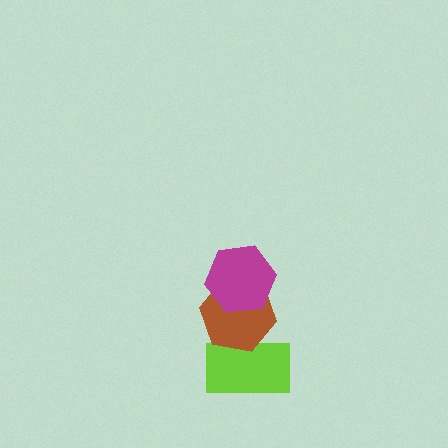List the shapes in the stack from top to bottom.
From top to bottom: the magenta hexagon, the brown hexagon, the lime rectangle.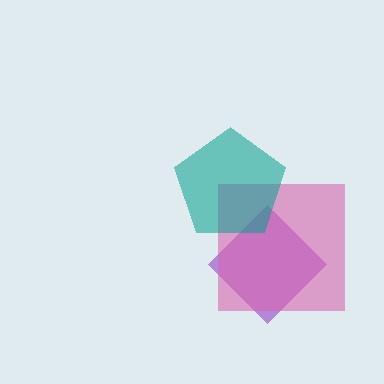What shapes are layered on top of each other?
The layered shapes are: a purple diamond, a pink square, a teal pentagon.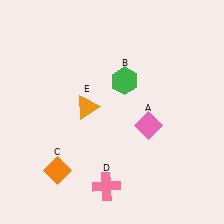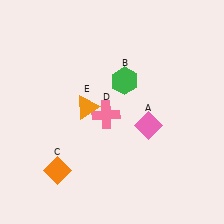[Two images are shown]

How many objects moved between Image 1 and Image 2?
1 object moved between the two images.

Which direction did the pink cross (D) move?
The pink cross (D) moved up.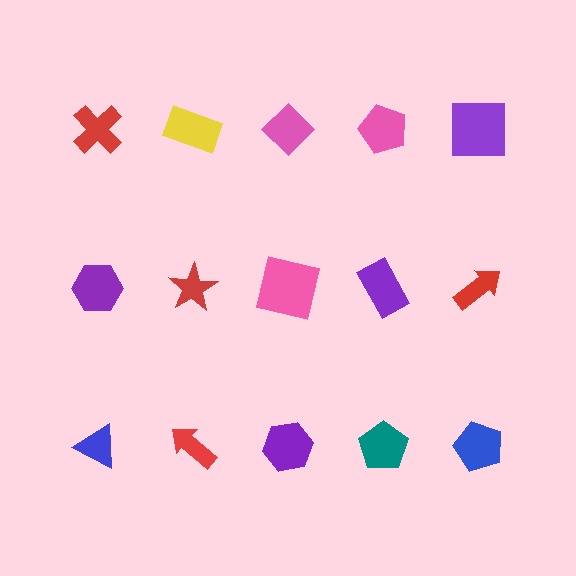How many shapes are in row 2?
5 shapes.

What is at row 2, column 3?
A pink square.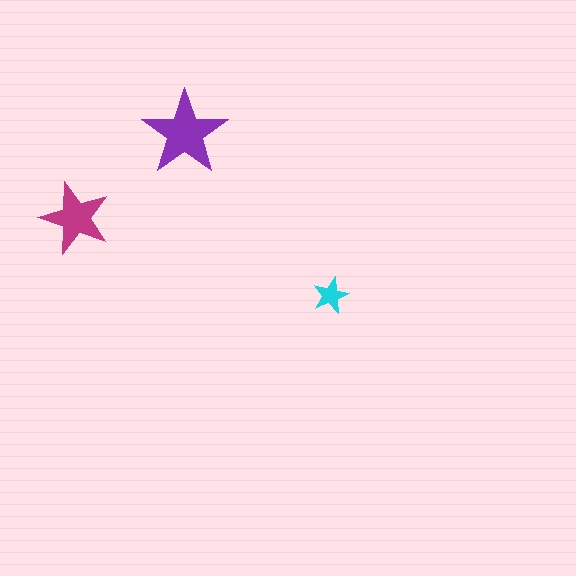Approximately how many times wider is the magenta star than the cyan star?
About 2 times wider.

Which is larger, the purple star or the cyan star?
The purple one.